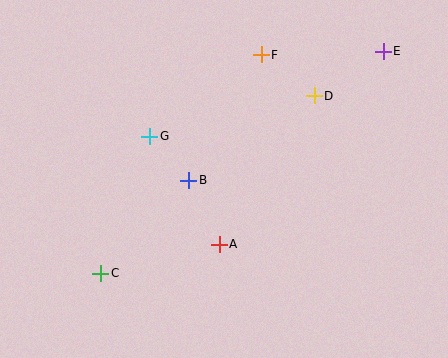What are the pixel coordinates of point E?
Point E is at (383, 51).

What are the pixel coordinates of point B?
Point B is at (189, 180).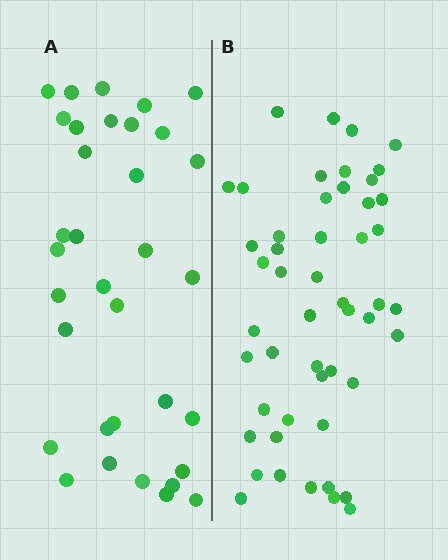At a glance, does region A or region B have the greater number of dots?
Region B (the right region) has more dots.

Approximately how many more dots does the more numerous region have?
Region B has approximately 15 more dots than region A.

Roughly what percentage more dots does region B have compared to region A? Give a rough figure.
About 45% more.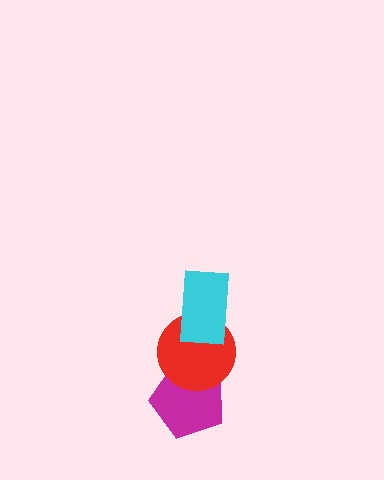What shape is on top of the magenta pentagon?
The red circle is on top of the magenta pentagon.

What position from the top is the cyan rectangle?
The cyan rectangle is 1st from the top.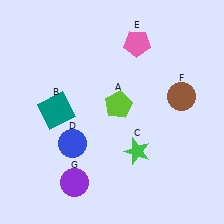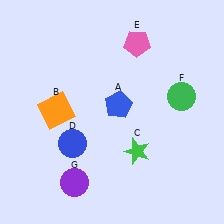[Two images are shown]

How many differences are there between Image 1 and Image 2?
There are 3 differences between the two images.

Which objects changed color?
A changed from lime to blue. B changed from teal to orange. F changed from brown to green.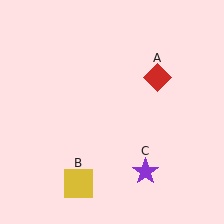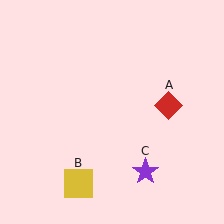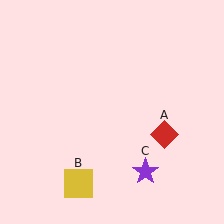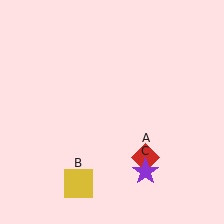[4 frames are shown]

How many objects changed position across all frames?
1 object changed position: red diamond (object A).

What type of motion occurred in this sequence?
The red diamond (object A) rotated clockwise around the center of the scene.